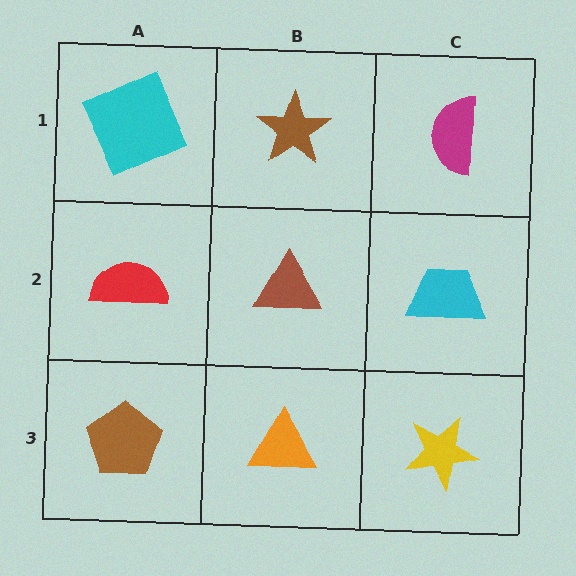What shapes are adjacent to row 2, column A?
A cyan square (row 1, column A), a brown pentagon (row 3, column A), a brown triangle (row 2, column B).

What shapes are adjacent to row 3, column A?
A red semicircle (row 2, column A), an orange triangle (row 3, column B).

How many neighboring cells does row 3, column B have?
3.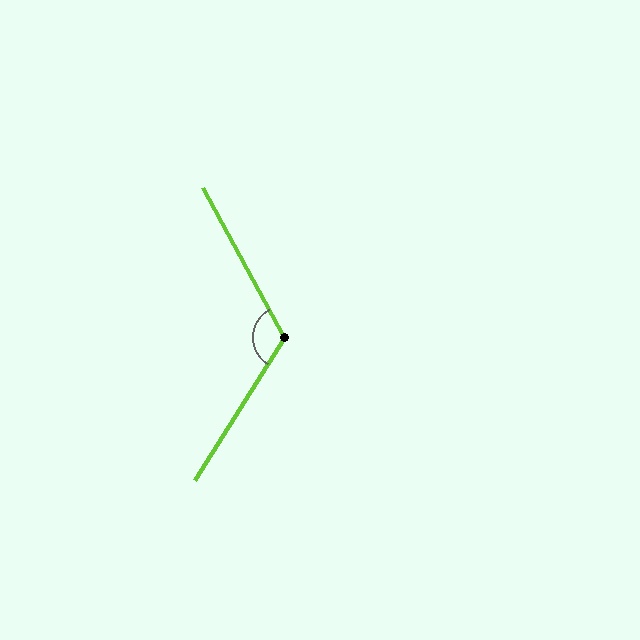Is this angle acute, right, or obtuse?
It is obtuse.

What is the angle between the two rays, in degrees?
Approximately 119 degrees.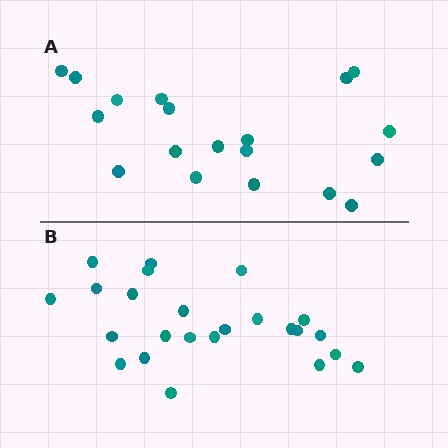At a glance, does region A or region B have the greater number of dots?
Region B (the bottom region) has more dots.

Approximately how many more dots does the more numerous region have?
Region B has about 5 more dots than region A.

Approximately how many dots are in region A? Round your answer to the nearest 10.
About 20 dots. (The exact count is 19, which rounds to 20.)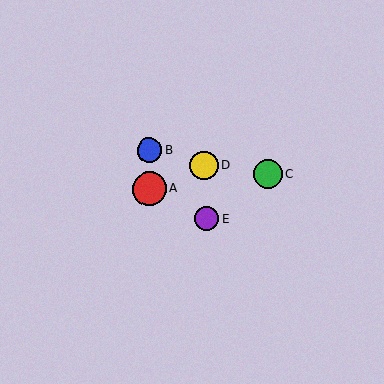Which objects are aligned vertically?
Objects A, B are aligned vertically.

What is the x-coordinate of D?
Object D is at x≈204.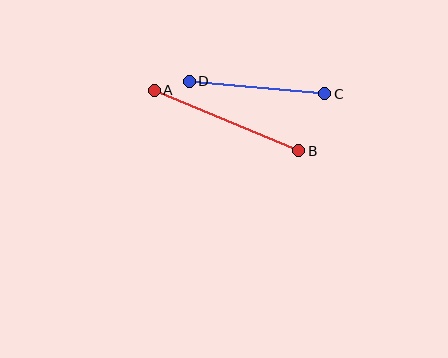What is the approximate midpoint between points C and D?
The midpoint is at approximately (257, 87) pixels.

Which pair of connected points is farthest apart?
Points A and B are farthest apart.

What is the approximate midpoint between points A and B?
The midpoint is at approximately (227, 121) pixels.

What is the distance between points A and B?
The distance is approximately 157 pixels.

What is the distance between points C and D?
The distance is approximately 136 pixels.